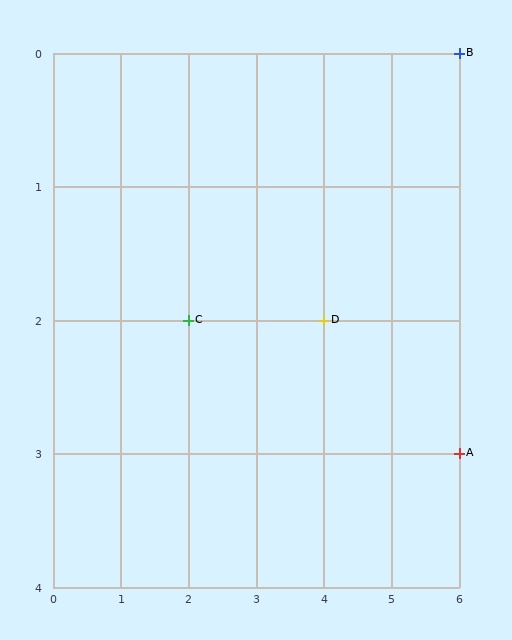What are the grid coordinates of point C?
Point C is at grid coordinates (2, 2).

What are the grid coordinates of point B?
Point B is at grid coordinates (6, 0).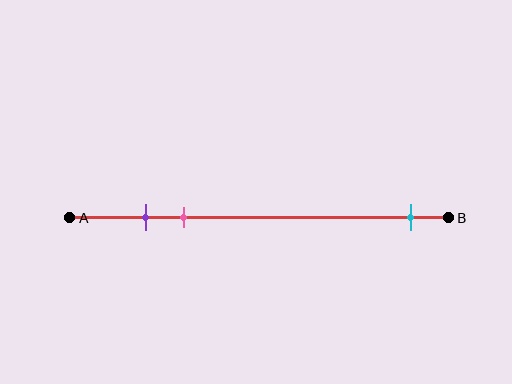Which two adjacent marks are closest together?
The purple and pink marks are the closest adjacent pair.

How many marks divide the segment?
There are 3 marks dividing the segment.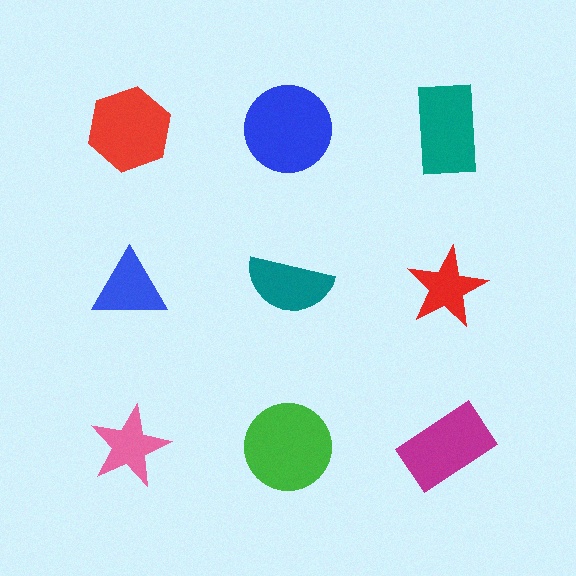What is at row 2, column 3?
A red star.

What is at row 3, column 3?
A magenta rectangle.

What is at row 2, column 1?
A blue triangle.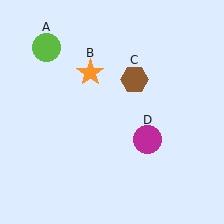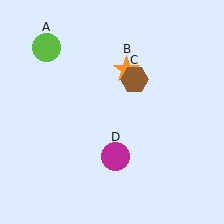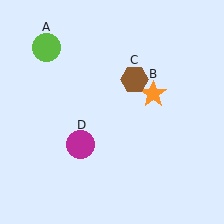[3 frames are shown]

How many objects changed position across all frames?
2 objects changed position: orange star (object B), magenta circle (object D).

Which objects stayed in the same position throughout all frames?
Lime circle (object A) and brown hexagon (object C) remained stationary.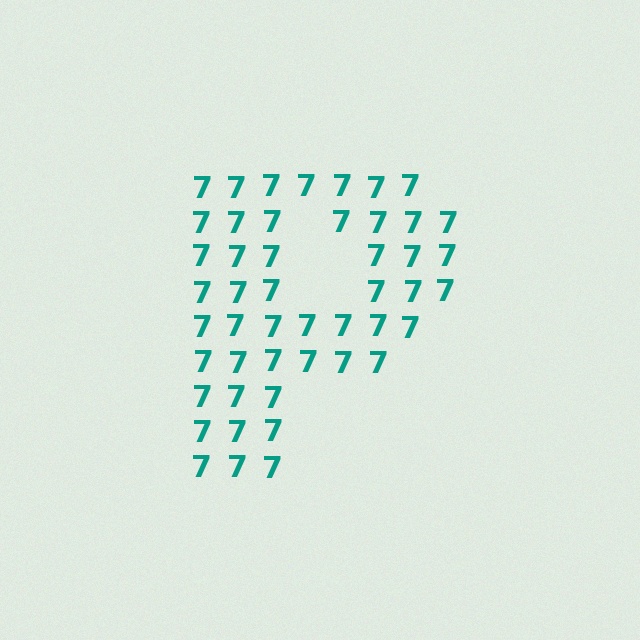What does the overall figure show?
The overall figure shows the letter P.